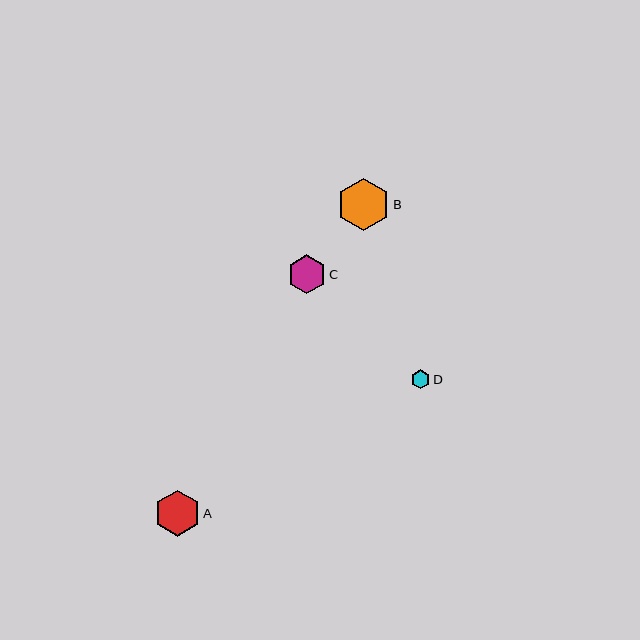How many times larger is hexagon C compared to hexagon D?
Hexagon C is approximately 2.1 times the size of hexagon D.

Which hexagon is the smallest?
Hexagon D is the smallest with a size of approximately 19 pixels.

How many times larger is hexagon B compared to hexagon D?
Hexagon B is approximately 2.8 times the size of hexagon D.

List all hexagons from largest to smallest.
From largest to smallest: B, A, C, D.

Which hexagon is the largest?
Hexagon B is the largest with a size of approximately 52 pixels.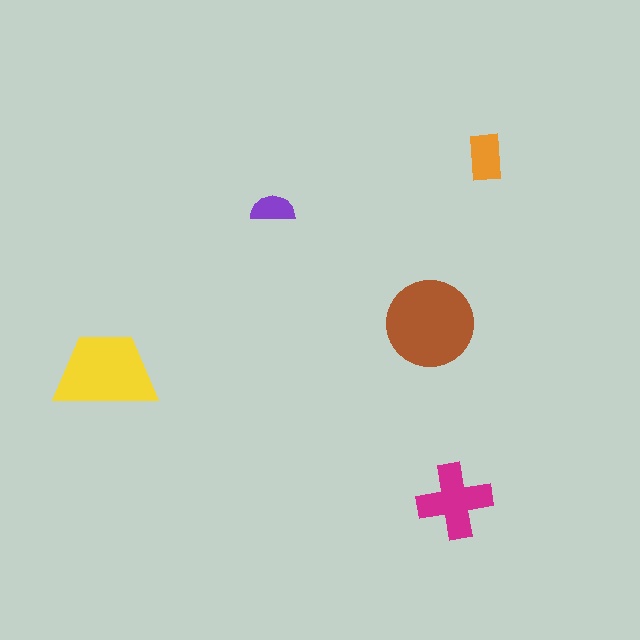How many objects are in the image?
There are 5 objects in the image.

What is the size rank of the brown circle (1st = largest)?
1st.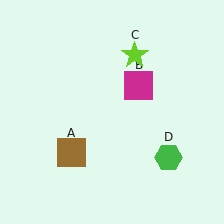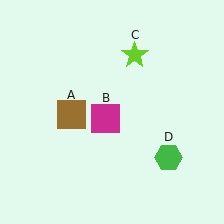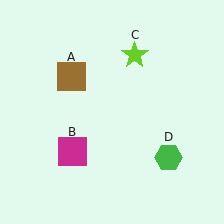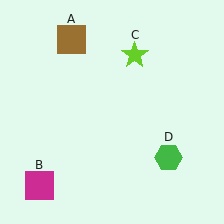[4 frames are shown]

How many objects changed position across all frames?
2 objects changed position: brown square (object A), magenta square (object B).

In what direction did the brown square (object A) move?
The brown square (object A) moved up.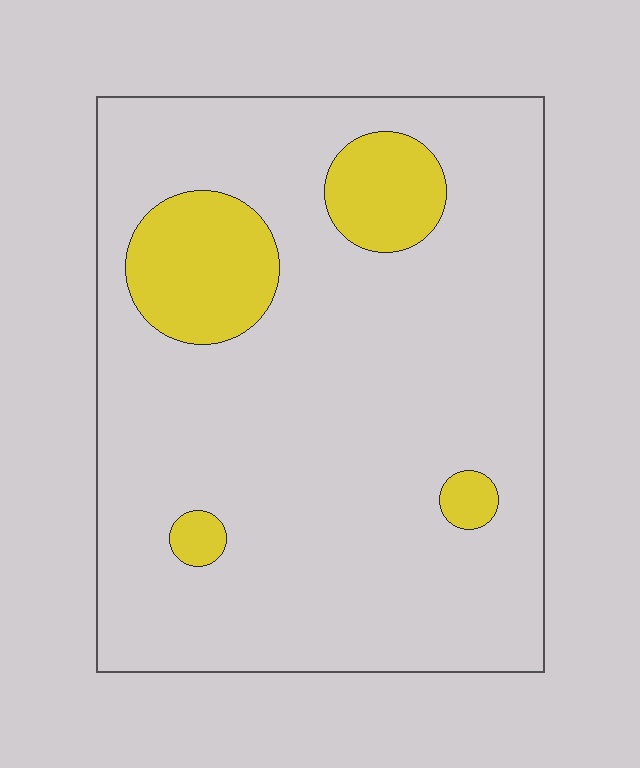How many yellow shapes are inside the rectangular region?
4.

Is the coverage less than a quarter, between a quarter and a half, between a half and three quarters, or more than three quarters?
Less than a quarter.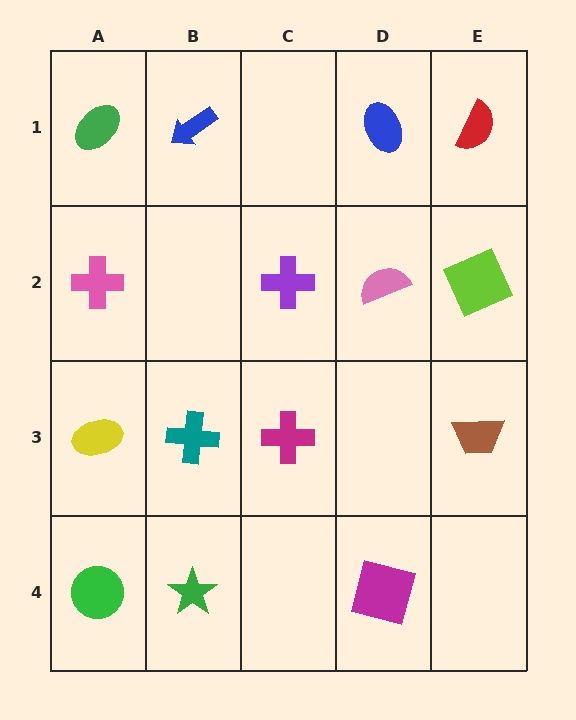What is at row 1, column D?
A blue ellipse.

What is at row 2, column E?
A lime square.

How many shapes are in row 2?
4 shapes.